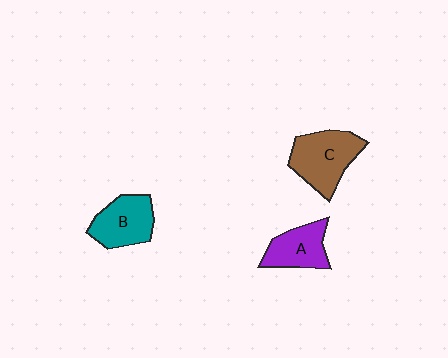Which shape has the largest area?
Shape C (brown).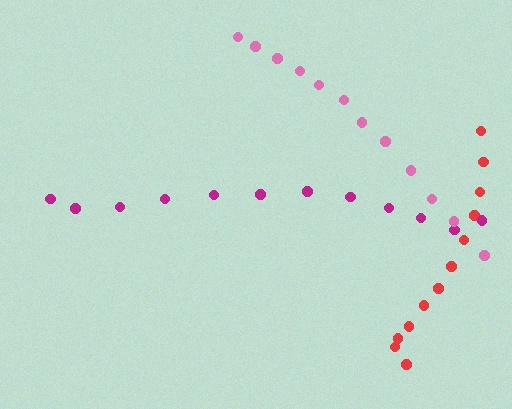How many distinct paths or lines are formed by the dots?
There are 3 distinct paths.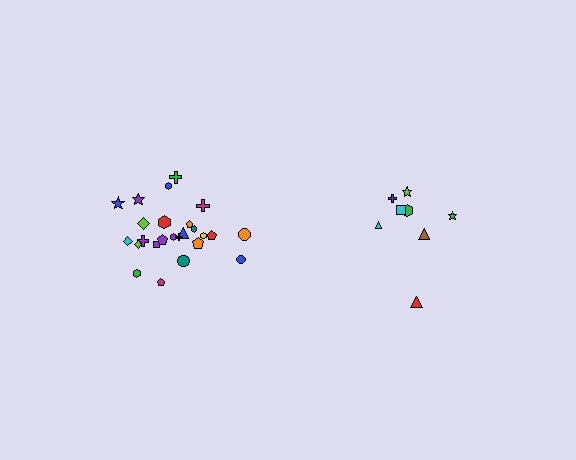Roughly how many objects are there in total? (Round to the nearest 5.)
Roughly 35 objects in total.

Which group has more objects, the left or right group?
The left group.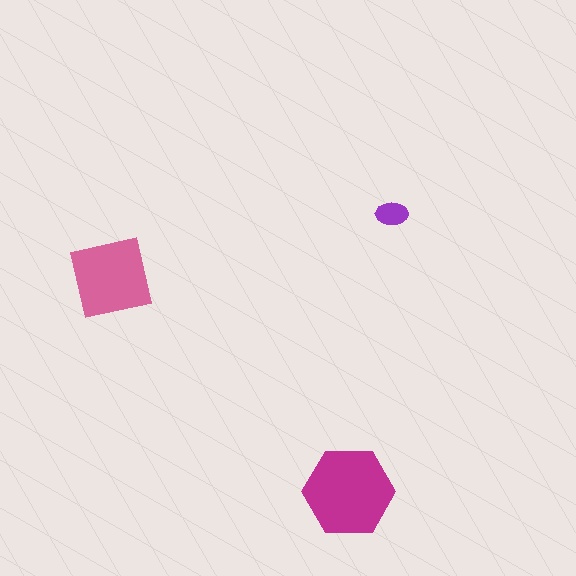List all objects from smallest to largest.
The purple ellipse, the pink square, the magenta hexagon.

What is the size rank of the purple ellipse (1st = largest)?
3rd.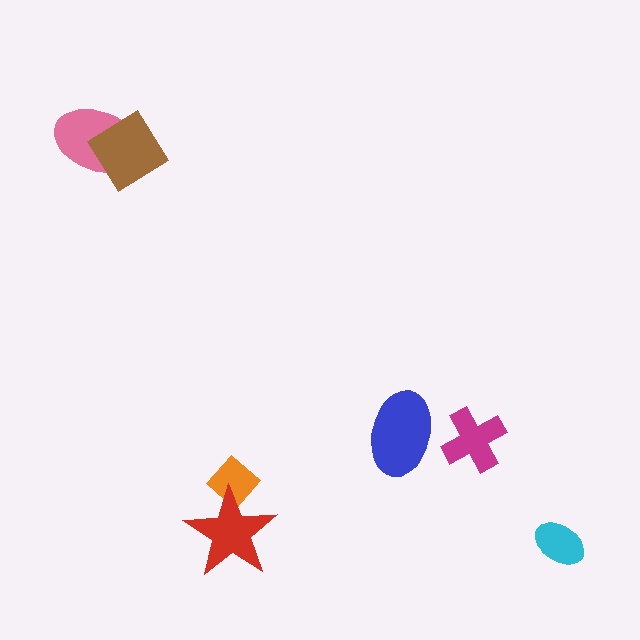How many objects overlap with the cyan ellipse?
0 objects overlap with the cyan ellipse.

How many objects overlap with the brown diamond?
1 object overlaps with the brown diamond.